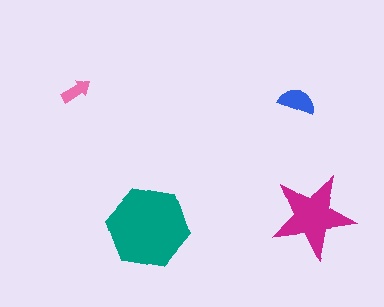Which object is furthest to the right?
The magenta star is rightmost.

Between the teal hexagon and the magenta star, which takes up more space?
The teal hexagon.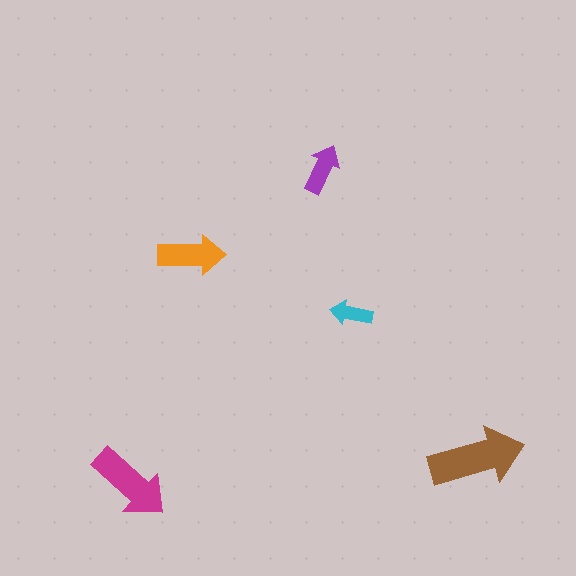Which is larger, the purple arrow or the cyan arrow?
The purple one.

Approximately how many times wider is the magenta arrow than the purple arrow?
About 1.5 times wider.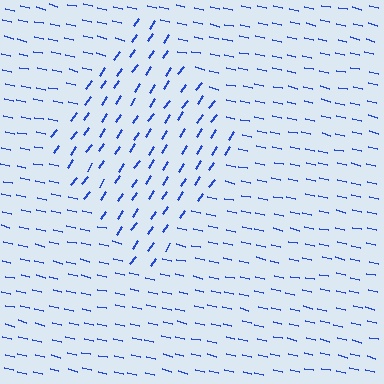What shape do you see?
I see a diamond.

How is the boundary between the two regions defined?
The boundary is defined purely by a change in line orientation (approximately 68 degrees difference). All lines are the same color and thickness.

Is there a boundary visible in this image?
Yes, there is a texture boundary formed by a change in line orientation.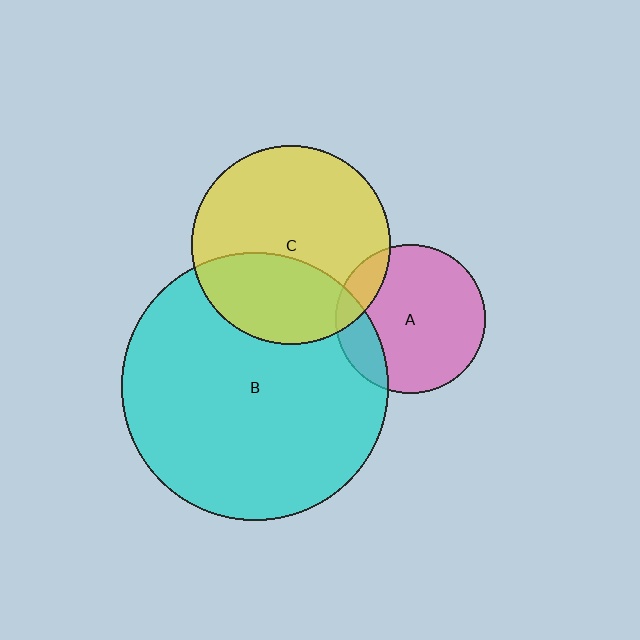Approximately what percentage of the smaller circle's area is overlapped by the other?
Approximately 35%.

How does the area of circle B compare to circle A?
Approximately 3.2 times.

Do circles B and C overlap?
Yes.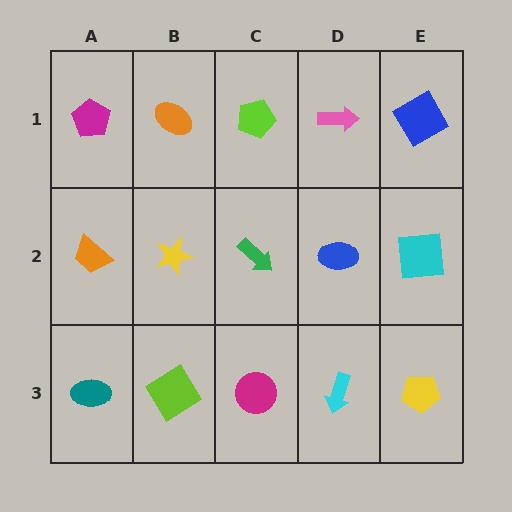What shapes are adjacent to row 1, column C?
A green arrow (row 2, column C), an orange ellipse (row 1, column B), a pink arrow (row 1, column D).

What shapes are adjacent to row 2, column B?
An orange ellipse (row 1, column B), a lime diamond (row 3, column B), an orange trapezoid (row 2, column A), a green arrow (row 2, column C).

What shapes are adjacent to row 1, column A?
An orange trapezoid (row 2, column A), an orange ellipse (row 1, column B).